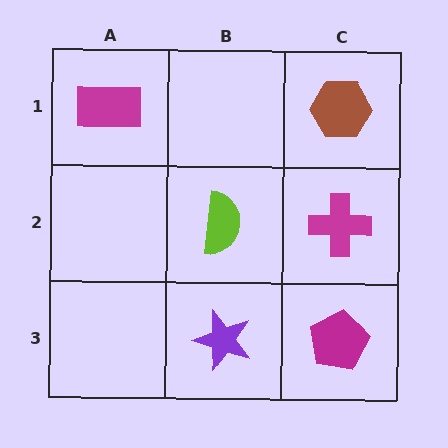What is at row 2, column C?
A magenta cross.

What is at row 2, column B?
A lime semicircle.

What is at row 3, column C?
A magenta pentagon.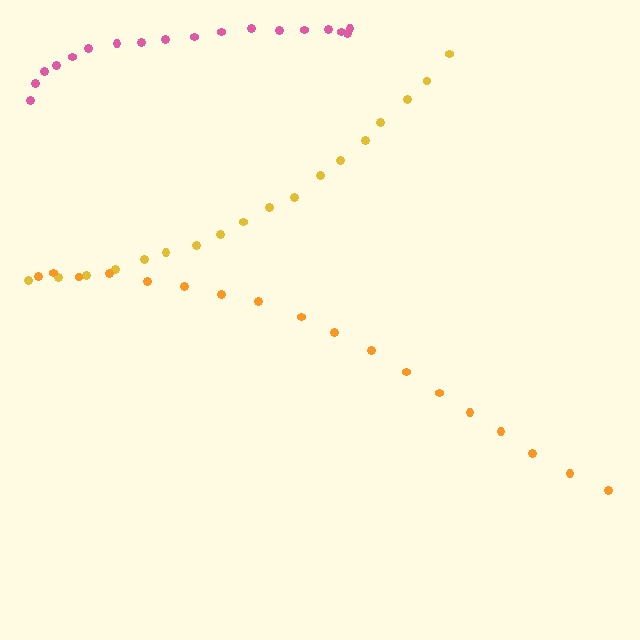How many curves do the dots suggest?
There are 3 distinct paths.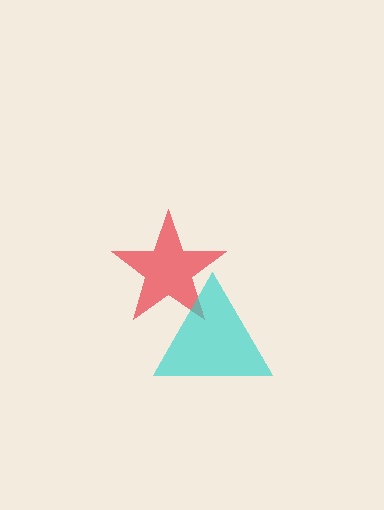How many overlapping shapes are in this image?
There are 2 overlapping shapes in the image.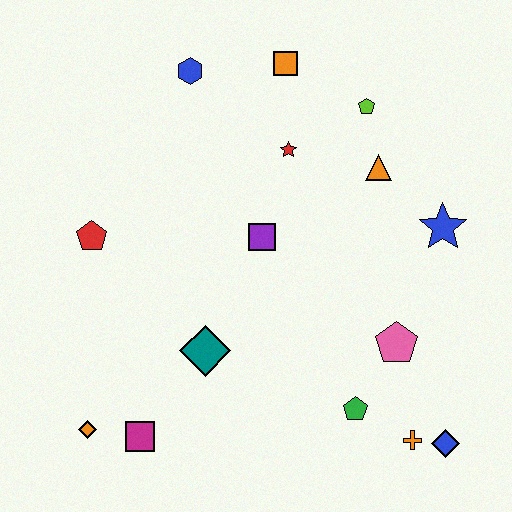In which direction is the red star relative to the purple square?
The red star is above the purple square.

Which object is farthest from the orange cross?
The blue hexagon is farthest from the orange cross.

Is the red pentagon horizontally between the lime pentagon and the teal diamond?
No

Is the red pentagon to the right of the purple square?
No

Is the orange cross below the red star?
Yes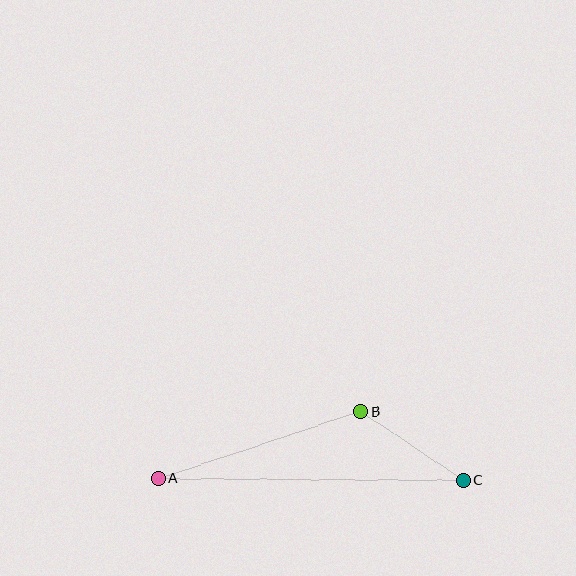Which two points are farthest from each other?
Points A and C are farthest from each other.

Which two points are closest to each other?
Points B and C are closest to each other.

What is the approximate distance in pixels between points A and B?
The distance between A and B is approximately 213 pixels.